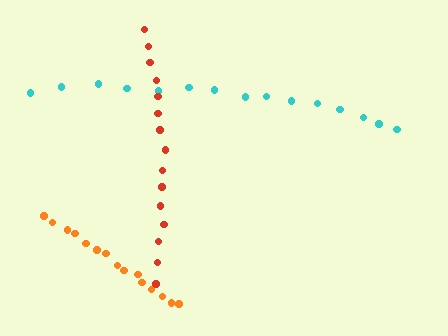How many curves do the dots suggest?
There are 3 distinct paths.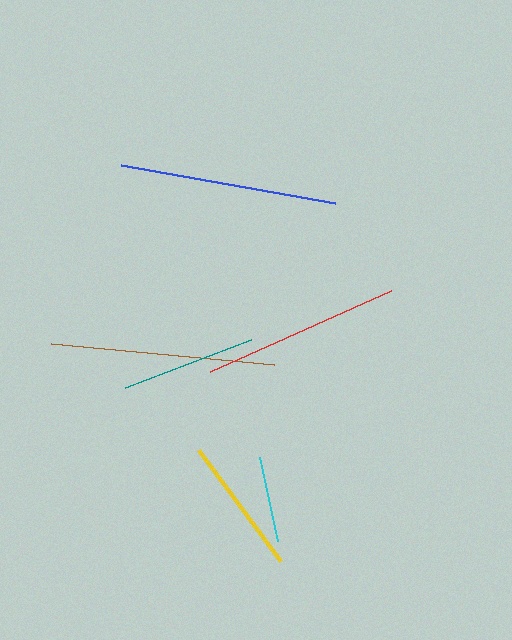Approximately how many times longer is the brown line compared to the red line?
The brown line is approximately 1.1 times the length of the red line.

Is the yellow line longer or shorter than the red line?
The red line is longer than the yellow line.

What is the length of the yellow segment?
The yellow segment is approximately 138 pixels long.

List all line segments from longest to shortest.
From longest to shortest: brown, blue, red, yellow, teal, cyan.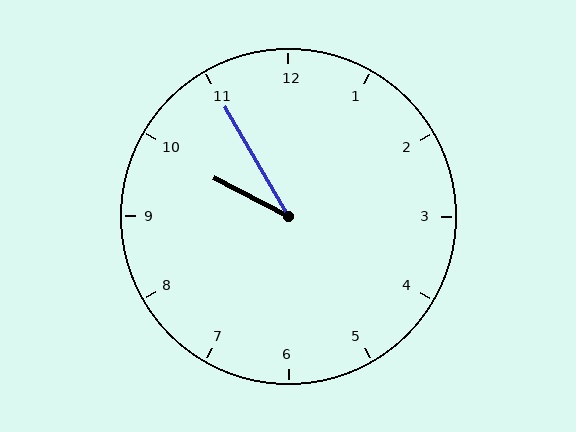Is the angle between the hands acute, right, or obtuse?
It is acute.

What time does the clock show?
9:55.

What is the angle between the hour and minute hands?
Approximately 32 degrees.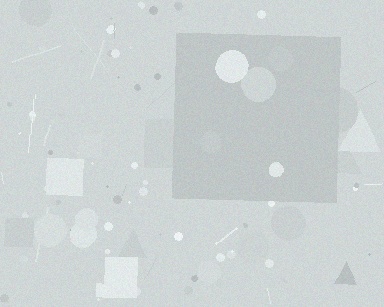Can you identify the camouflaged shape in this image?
The camouflaged shape is a square.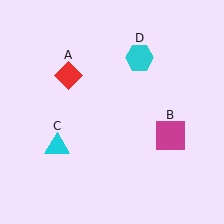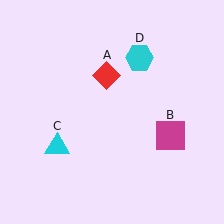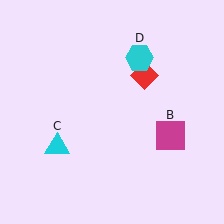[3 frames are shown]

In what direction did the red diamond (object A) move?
The red diamond (object A) moved right.